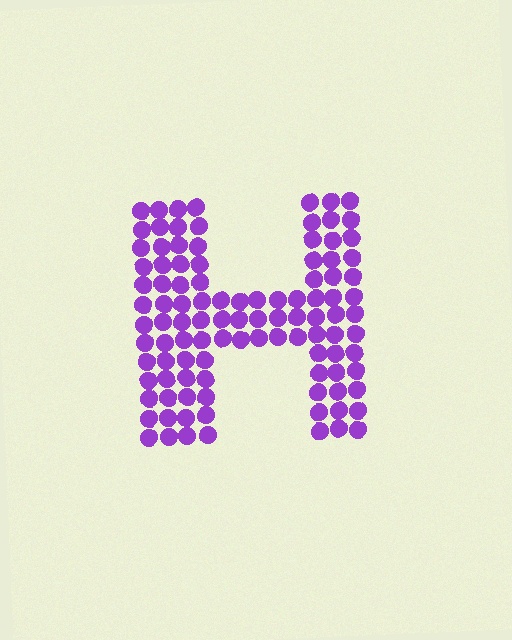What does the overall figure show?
The overall figure shows the letter H.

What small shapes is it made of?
It is made of small circles.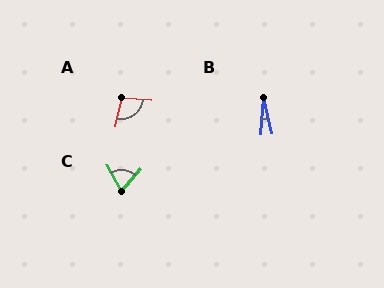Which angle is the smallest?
B, at approximately 17 degrees.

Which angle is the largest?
A, at approximately 98 degrees.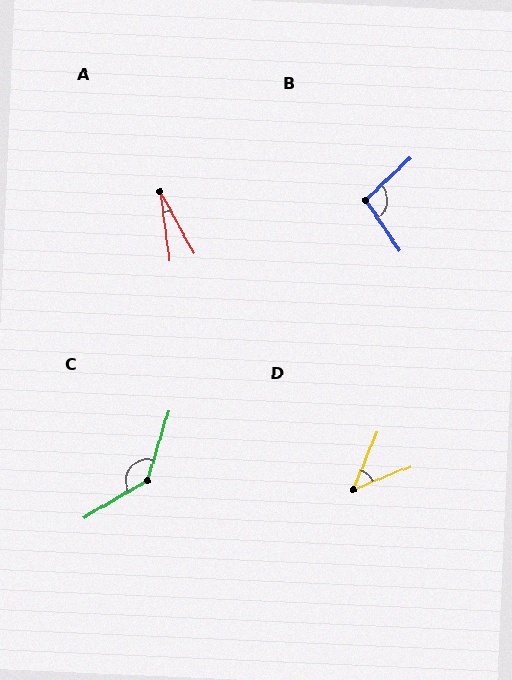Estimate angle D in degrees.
Approximately 45 degrees.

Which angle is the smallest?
A, at approximately 21 degrees.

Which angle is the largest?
C, at approximately 137 degrees.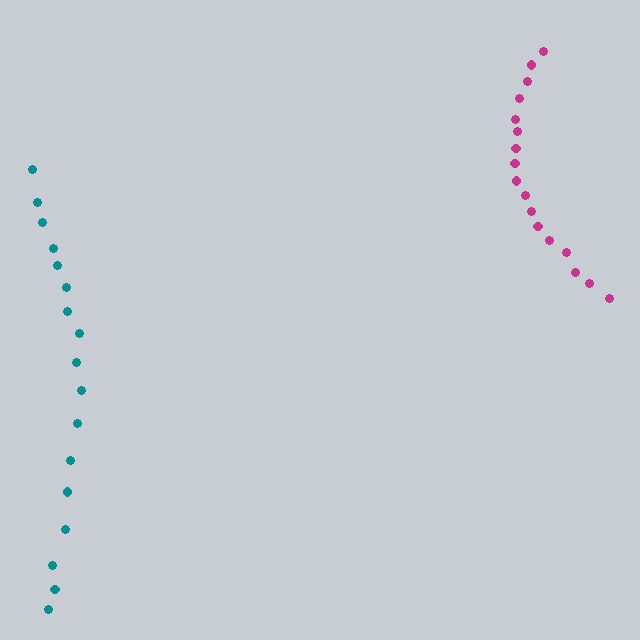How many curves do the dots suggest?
There are 2 distinct paths.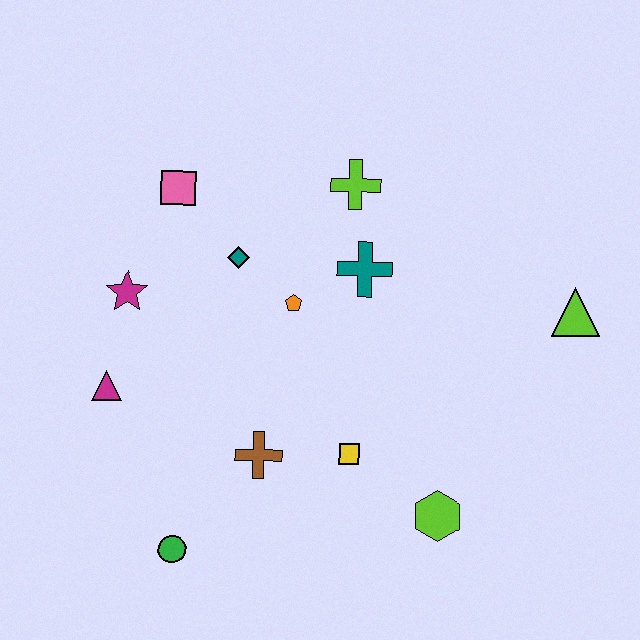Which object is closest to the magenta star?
The magenta triangle is closest to the magenta star.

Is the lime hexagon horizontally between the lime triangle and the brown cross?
Yes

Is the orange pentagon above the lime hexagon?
Yes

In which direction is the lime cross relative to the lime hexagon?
The lime cross is above the lime hexagon.